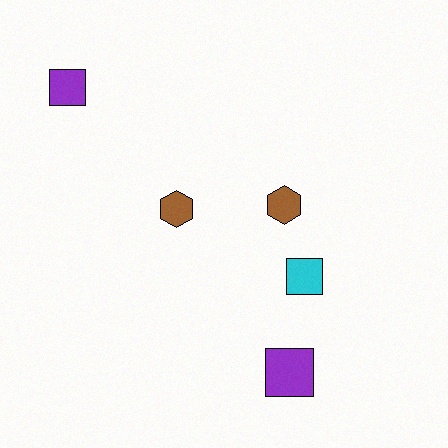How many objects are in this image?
There are 5 objects.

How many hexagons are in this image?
There are 2 hexagons.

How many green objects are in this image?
There are no green objects.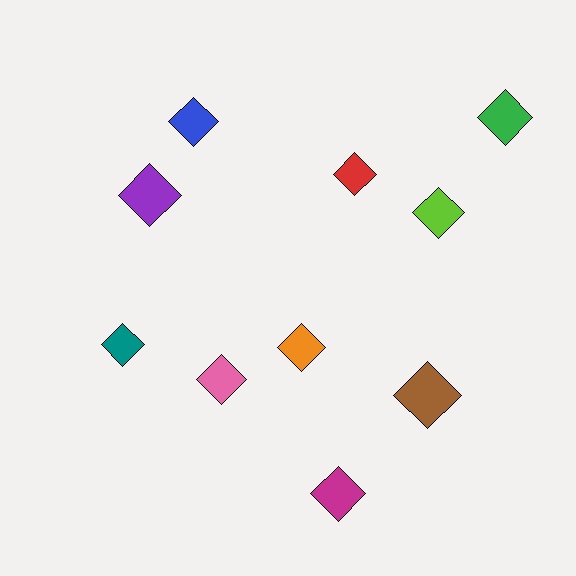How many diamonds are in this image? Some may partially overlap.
There are 10 diamonds.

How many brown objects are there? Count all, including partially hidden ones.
There is 1 brown object.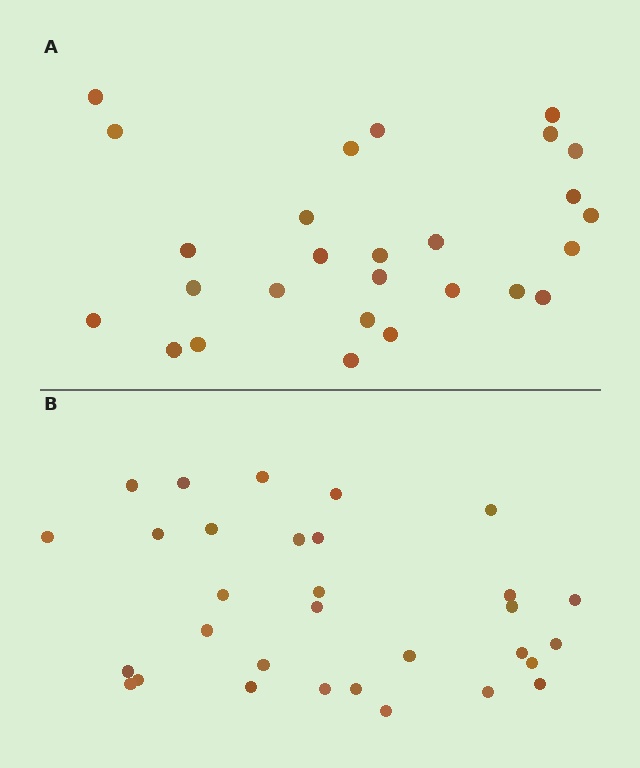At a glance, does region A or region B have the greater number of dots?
Region B (the bottom region) has more dots.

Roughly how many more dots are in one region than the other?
Region B has about 4 more dots than region A.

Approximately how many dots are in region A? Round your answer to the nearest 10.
About 30 dots. (The exact count is 27, which rounds to 30.)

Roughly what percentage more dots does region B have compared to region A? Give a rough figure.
About 15% more.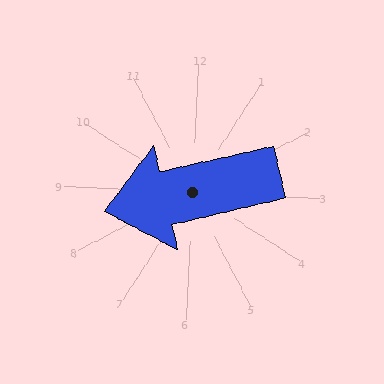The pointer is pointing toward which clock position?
Roughly 8 o'clock.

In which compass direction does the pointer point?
West.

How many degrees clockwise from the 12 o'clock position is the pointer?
Approximately 255 degrees.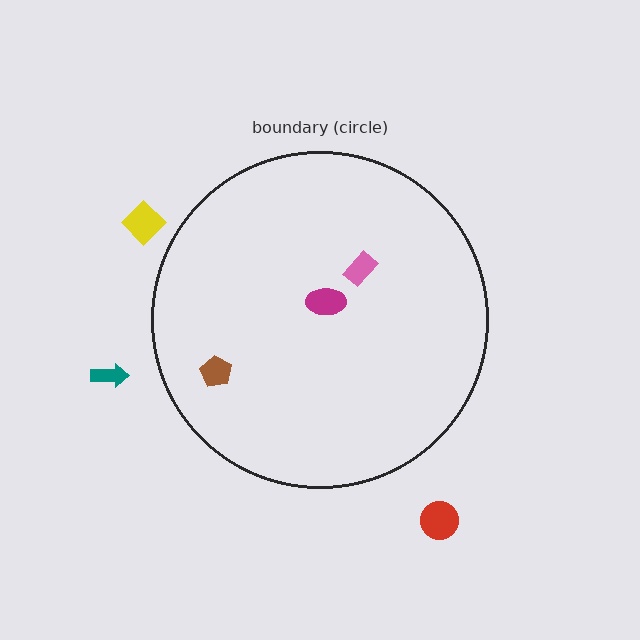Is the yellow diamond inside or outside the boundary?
Outside.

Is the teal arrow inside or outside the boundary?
Outside.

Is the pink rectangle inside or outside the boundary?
Inside.